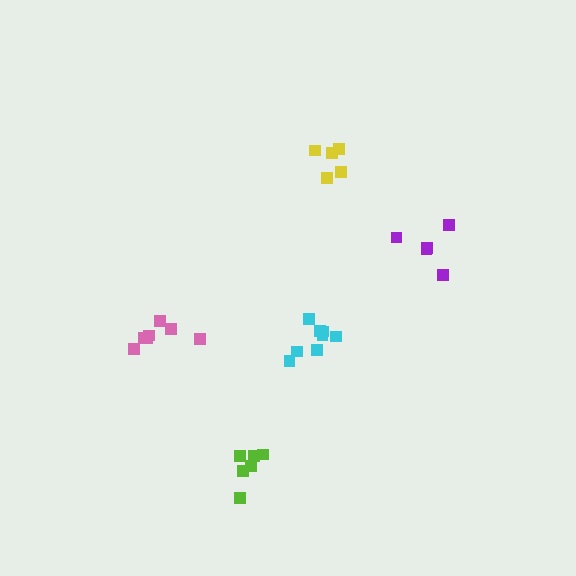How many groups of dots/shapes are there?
There are 5 groups.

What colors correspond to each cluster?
The clusters are colored: cyan, yellow, pink, purple, lime.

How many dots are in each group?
Group 1: 8 dots, Group 2: 5 dots, Group 3: 7 dots, Group 4: 5 dots, Group 5: 6 dots (31 total).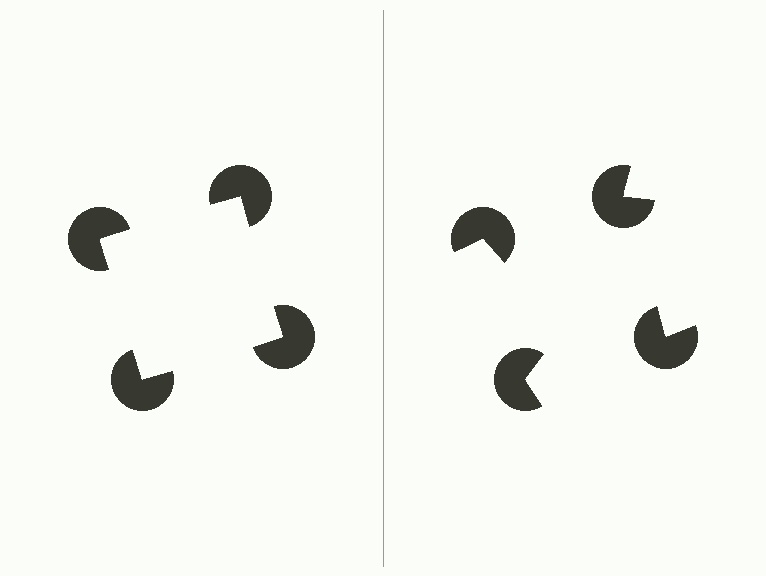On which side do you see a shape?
An illusory square appears on the left side. On the right side the wedge cuts are rotated, so no coherent shape forms.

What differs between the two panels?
The pac-man discs are positioned identically on both sides; only the wedge orientations differ. On the left they align to a square; on the right they are misaligned.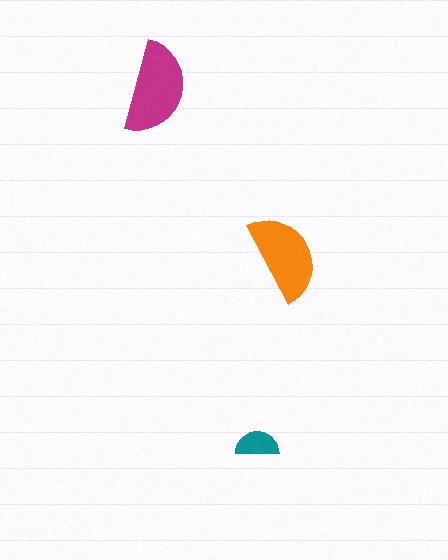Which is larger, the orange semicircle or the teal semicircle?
The orange one.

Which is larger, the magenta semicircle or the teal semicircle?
The magenta one.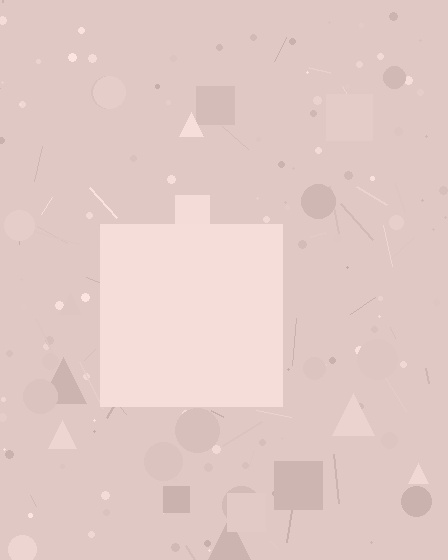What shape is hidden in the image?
A square is hidden in the image.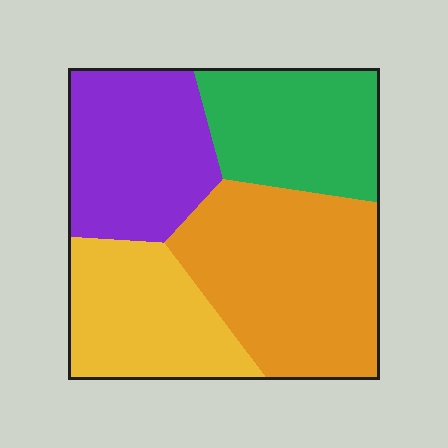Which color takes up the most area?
Orange, at roughly 35%.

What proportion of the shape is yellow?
Yellow takes up about one fifth (1/5) of the shape.